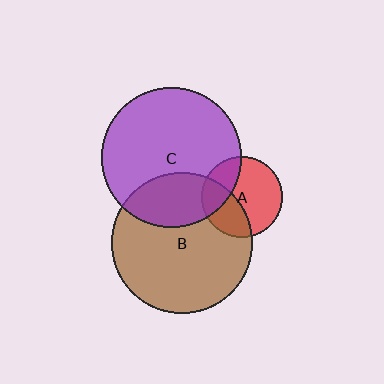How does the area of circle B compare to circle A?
Approximately 3.0 times.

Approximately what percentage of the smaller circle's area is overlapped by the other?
Approximately 25%.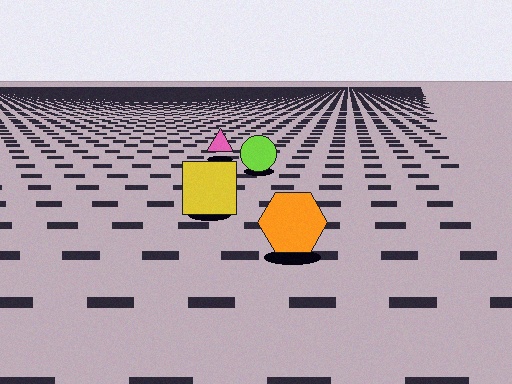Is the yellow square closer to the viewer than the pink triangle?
Yes. The yellow square is closer — you can tell from the texture gradient: the ground texture is coarser near it.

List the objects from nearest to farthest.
From nearest to farthest: the orange hexagon, the yellow square, the lime circle, the pink triangle.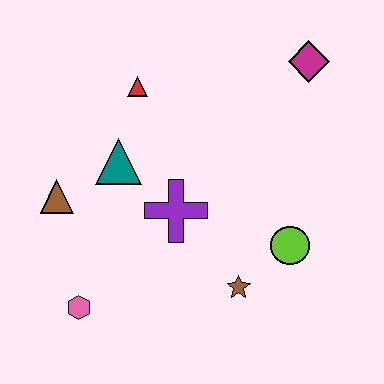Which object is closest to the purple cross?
The teal triangle is closest to the purple cross.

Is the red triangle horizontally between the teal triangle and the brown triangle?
No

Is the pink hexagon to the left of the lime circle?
Yes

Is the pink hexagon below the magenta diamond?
Yes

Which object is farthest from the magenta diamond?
The pink hexagon is farthest from the magenta diamond.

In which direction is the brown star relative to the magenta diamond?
The brown star is below the magenta diamond.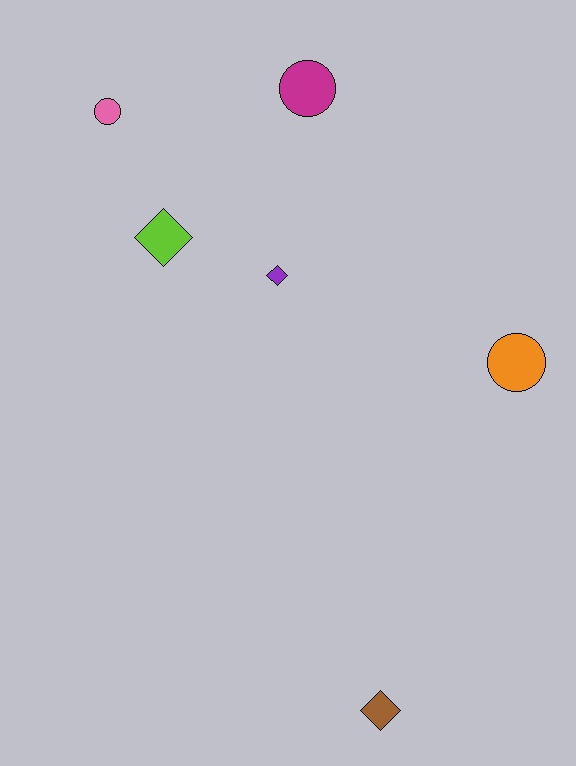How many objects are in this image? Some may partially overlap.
There are 6 objects.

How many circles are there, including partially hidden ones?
There are 3 circles.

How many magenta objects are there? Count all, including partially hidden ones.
There is 1 magenta object.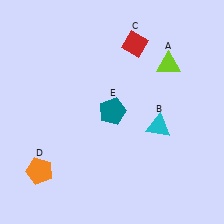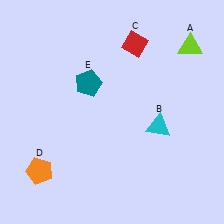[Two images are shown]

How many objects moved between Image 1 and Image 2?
2 objects moved between the two images.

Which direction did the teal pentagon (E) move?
The teal pentagon (E) moved up.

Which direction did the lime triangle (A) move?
The lime triangle (A) moved right.